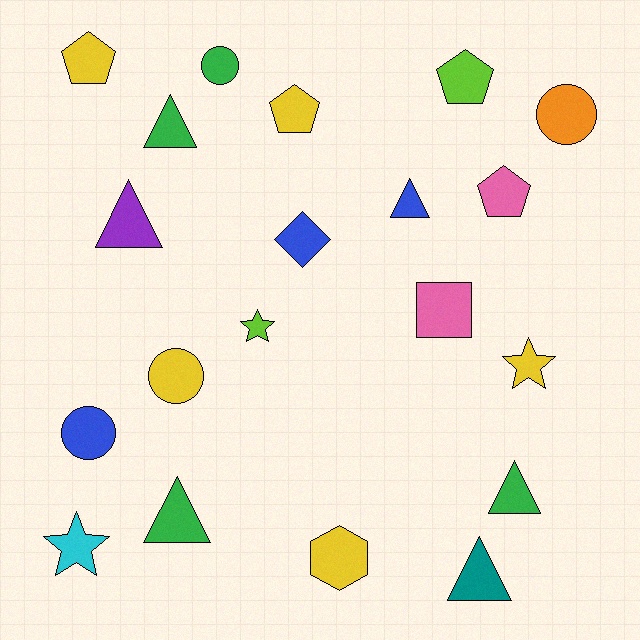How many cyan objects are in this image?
There is 1 cyan object.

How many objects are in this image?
There are 20 objects.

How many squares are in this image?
There is 1 square.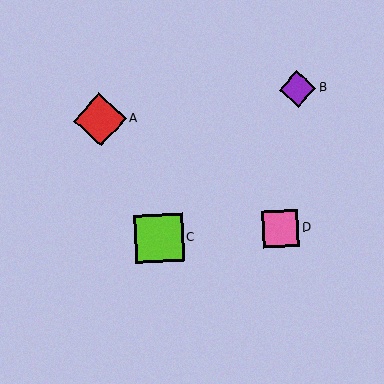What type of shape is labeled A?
Shape A is a red diamond.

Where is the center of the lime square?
The center of the lime square is at (159, 238).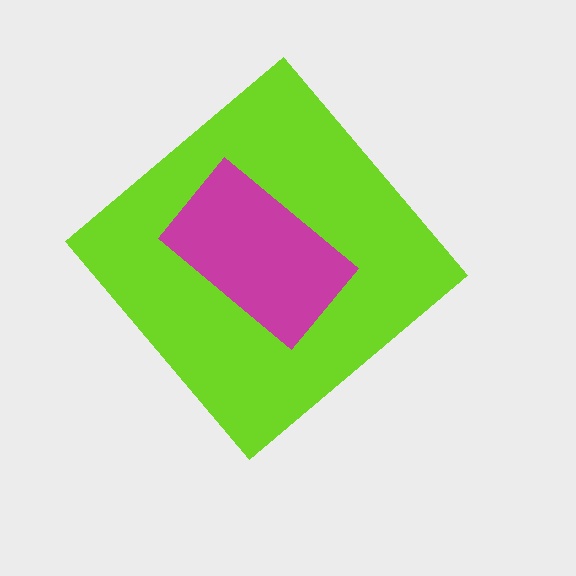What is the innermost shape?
The magenta rectangle.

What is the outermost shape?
The lime diamond.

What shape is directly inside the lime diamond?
The magenta rectangle.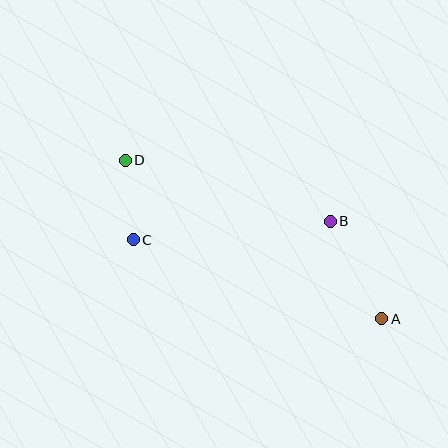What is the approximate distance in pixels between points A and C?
The distance between A and C is approximately 261 pixels.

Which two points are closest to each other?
Points C and D are closest to each other.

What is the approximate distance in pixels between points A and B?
The distance between A and B is approximately 111 pixels.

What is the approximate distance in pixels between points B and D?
The distance between B and D is approximately 214 pixels.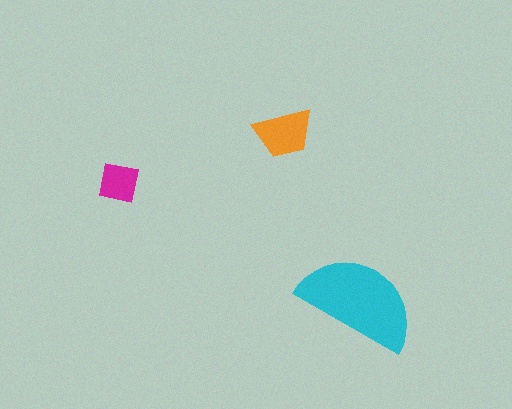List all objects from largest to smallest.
The cyan semicircle, the orange trapezoid, the magenta square.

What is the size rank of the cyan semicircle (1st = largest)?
1st.